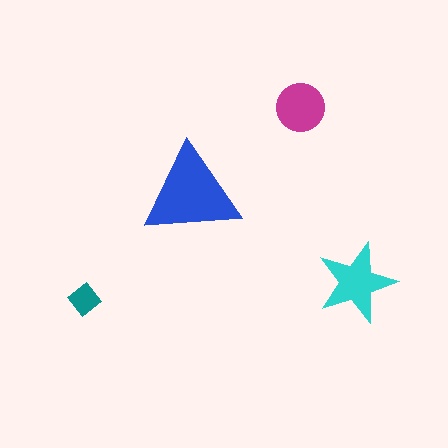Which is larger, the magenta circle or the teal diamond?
The magenta circle.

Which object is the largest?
The blue triangle.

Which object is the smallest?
The teal diamond.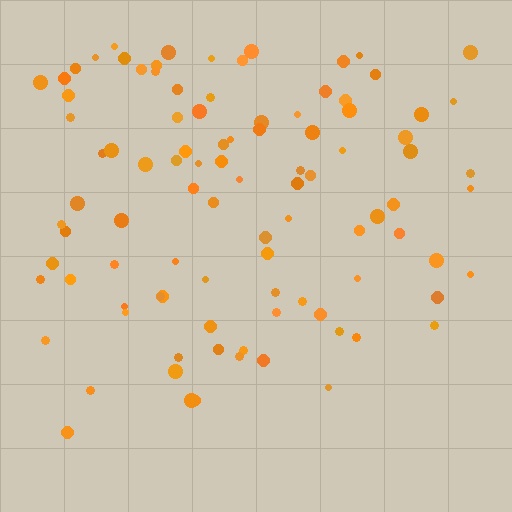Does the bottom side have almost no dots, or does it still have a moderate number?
Still a moderate number, just noticeably fewer than the top.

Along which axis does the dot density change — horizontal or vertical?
Vertical.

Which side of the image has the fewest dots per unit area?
The bottom.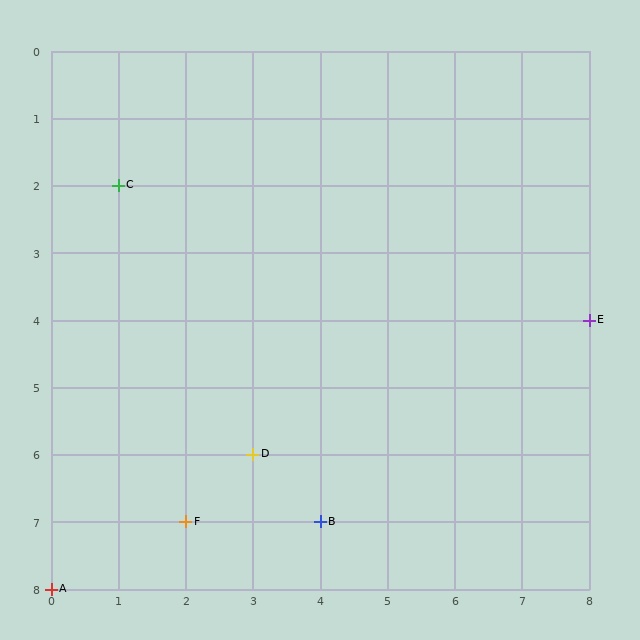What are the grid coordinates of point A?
Point A is at grid coordinates (0, 8).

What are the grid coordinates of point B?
Point B is at grid coordinates (4, 7).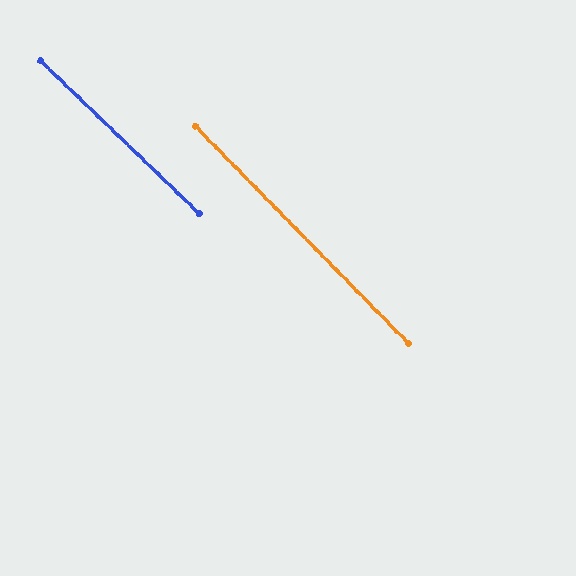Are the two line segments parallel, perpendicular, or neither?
Parallel — their directions differ by only 1.5°.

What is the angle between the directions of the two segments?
Approximately 2 degrees.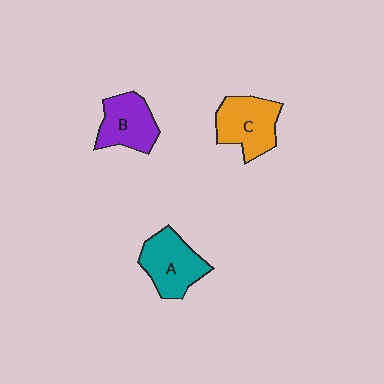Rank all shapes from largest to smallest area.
From largest to smallest: A (teal), C (orange), B (purple).